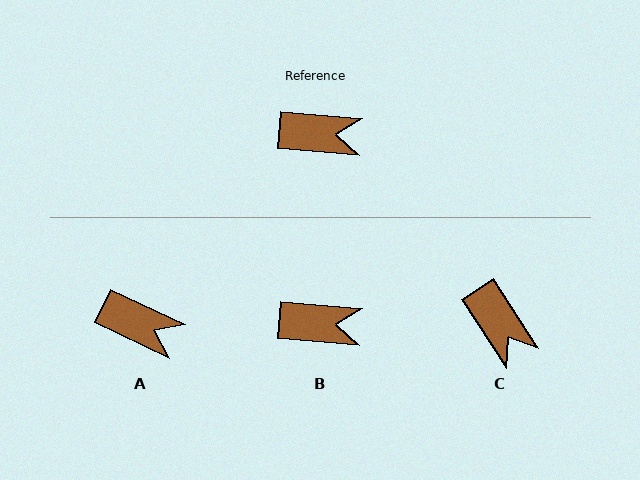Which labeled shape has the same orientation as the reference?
B.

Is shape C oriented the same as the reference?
No, it is off by about 53 degrees.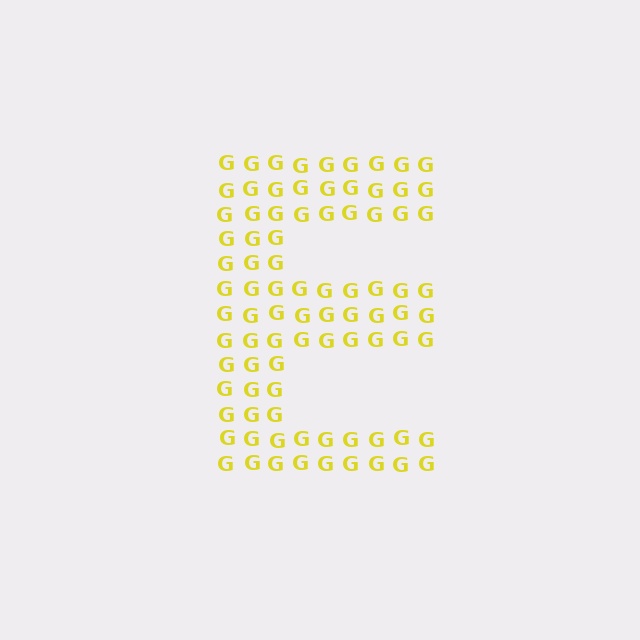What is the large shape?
The large shape is the letter E.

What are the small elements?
The small elements are letter G's.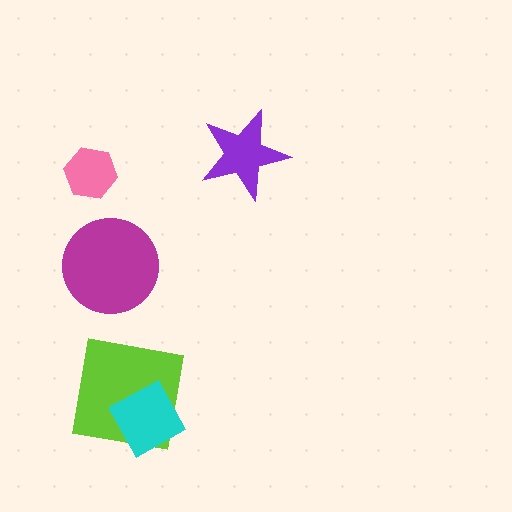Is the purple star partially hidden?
No, no other shape covers it.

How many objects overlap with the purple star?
0 objects overlap with the purple star.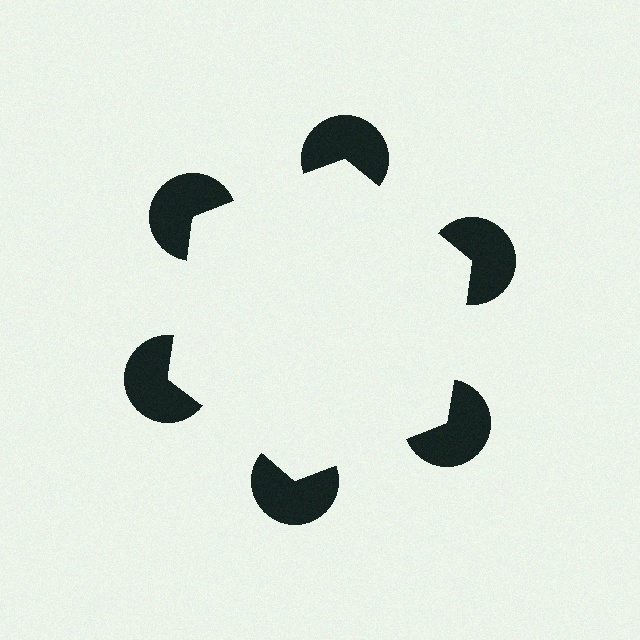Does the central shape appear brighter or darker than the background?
It typically appears slightly brighter than the background, even though no actual brightness change is drawn.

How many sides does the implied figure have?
6 sides.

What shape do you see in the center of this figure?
An illusory hexagon — its edges are inferred from the aligned wedge cuts in the pac-man discs, not physically drawn.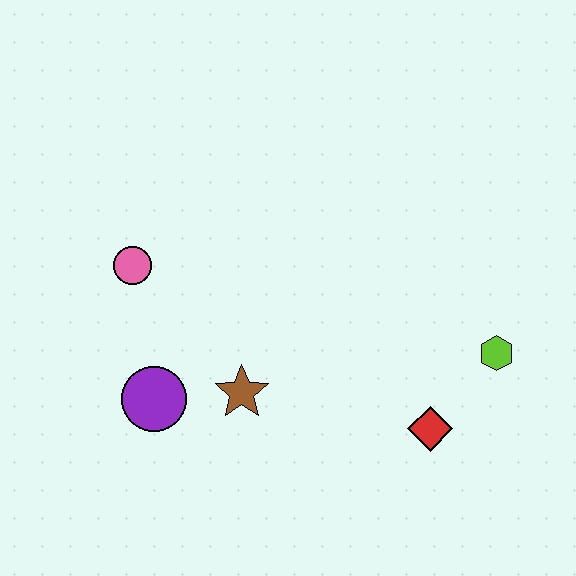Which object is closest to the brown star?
The purple circle is closest to the brown star.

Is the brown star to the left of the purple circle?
No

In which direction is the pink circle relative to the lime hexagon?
The pink circle is to the left of the lime hexagon.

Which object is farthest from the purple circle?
The lime hexagon is farthest from the purple circle.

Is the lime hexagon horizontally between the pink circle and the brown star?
No